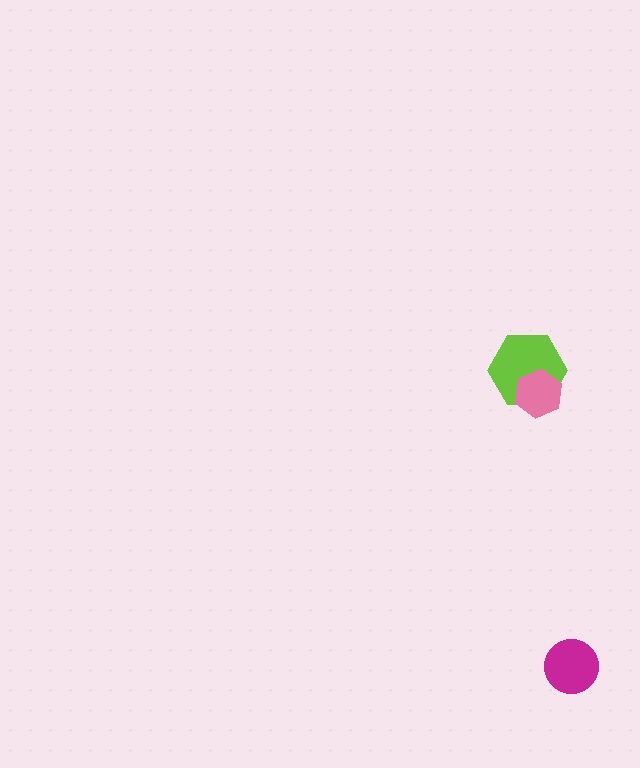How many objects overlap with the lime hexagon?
1 object overlaps with the lime hexagon.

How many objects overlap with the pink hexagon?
1 object overlaps with the pink hexagon.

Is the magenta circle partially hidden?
No, no other shape covers it.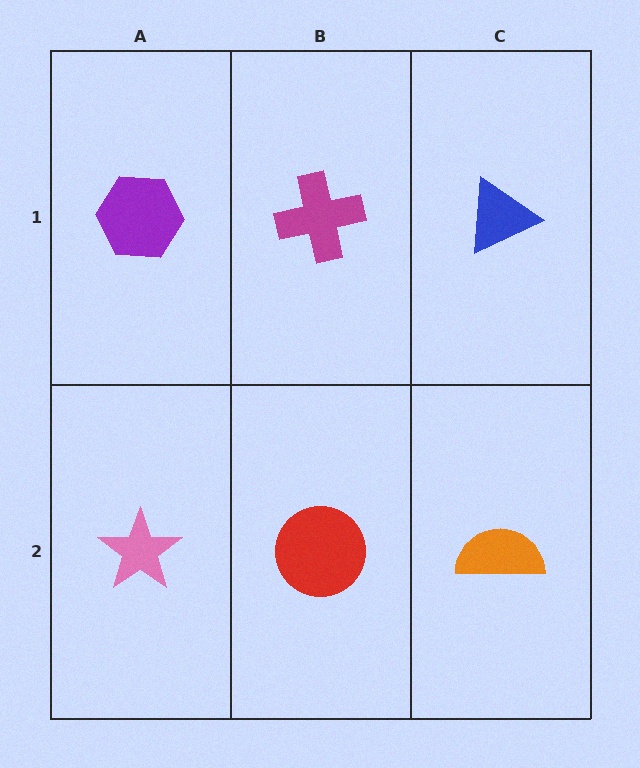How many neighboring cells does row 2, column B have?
3.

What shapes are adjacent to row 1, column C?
An orange semicircle (row 2, column C), a magenta cross (row 1, column B).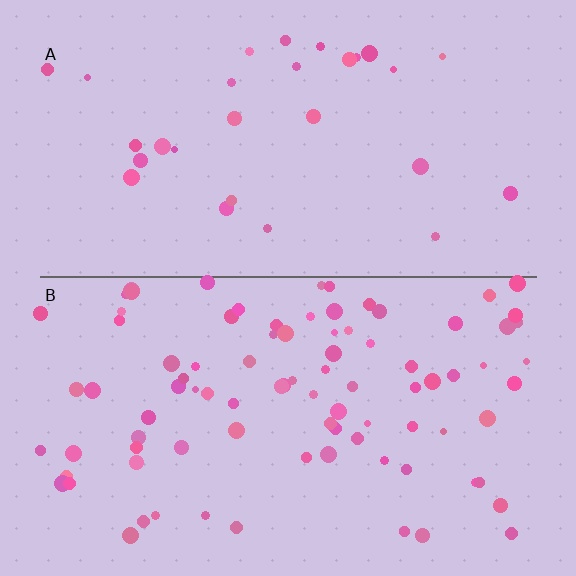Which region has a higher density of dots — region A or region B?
B (the bottom).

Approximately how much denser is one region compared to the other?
Approximately 3.1× — region B over region A.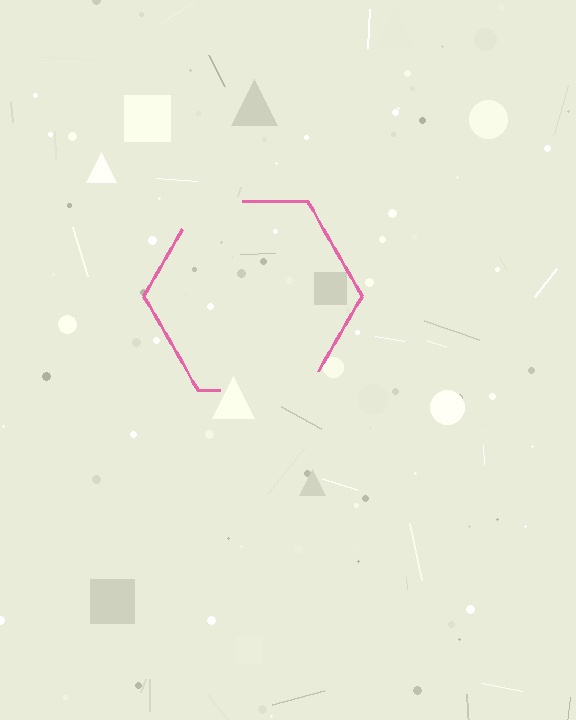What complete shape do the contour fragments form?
The contour fragments form a hexagon.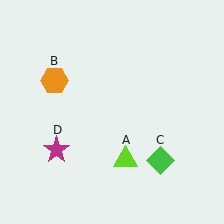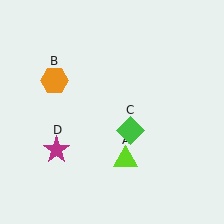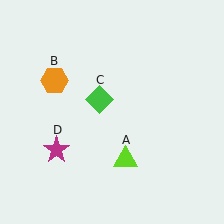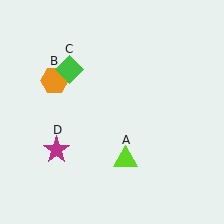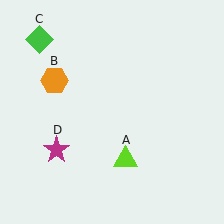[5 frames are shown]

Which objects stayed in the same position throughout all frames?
Lime triangle (object A) and orange hexagon (object B) and magenta star (object D) remained stationary.